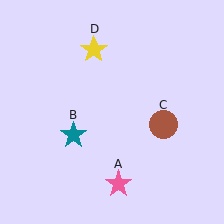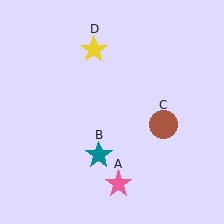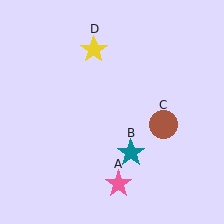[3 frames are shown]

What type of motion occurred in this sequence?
The teal star (object B) rotated counterclockwise around the center of the scene.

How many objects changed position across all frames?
1 object changed position: teal star (object B).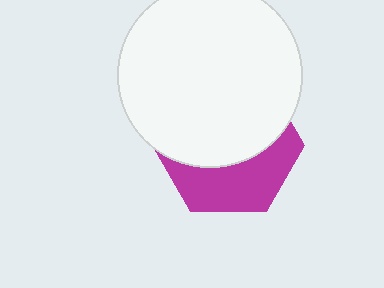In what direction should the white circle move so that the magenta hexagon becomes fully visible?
The white circle should move up. That is the shortest direction to clear the overlap and leave the magenta hexagon fully visible.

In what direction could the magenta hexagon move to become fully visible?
The magenta hexagon could move down. That would shift it out from behind the white circle entirely.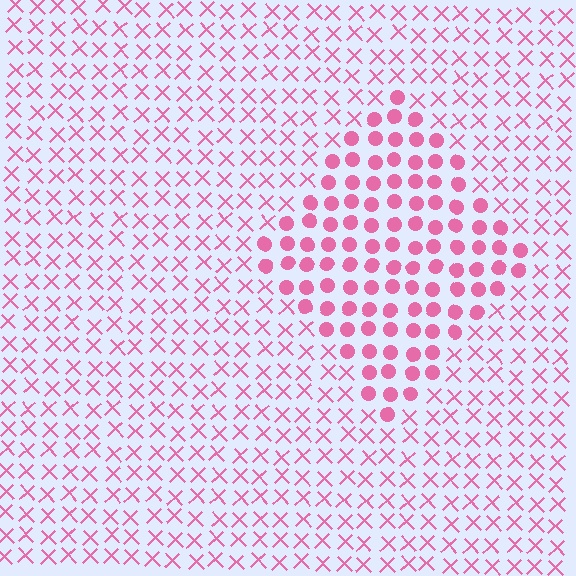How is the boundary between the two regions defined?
The boundary is defined by a change in element shape: circles inside vs. X marks outside. All elements share the same color and spacing.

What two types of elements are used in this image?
The image uses circles inside the diamond region and X marks outside it.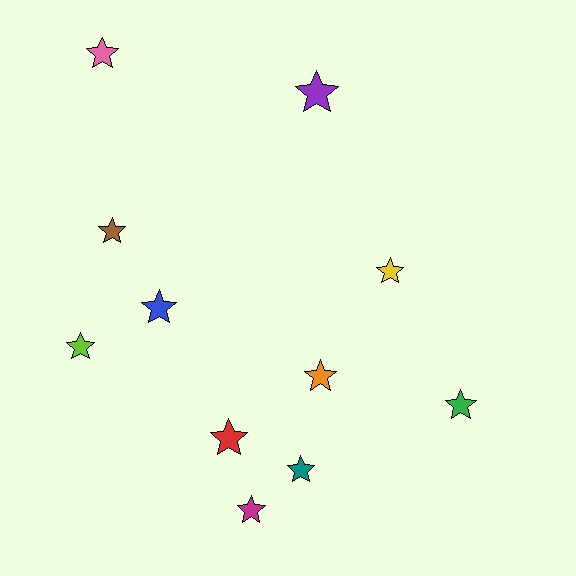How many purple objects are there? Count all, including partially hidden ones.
There is 1 purple object.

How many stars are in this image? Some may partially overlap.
There are 11 stars.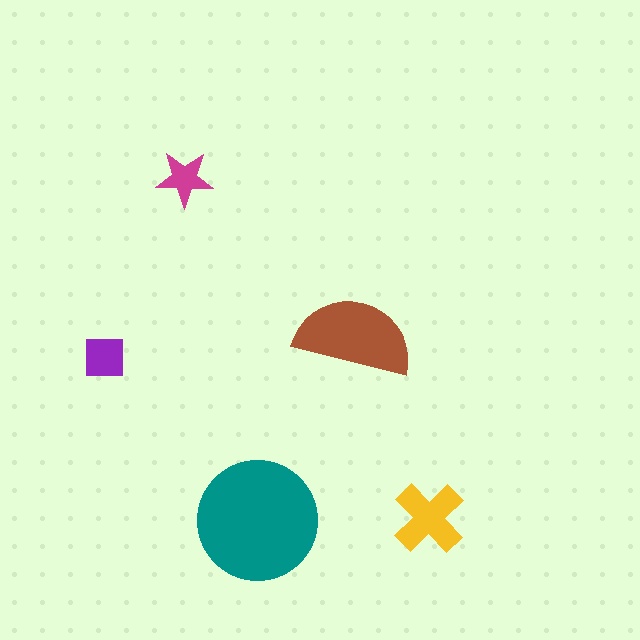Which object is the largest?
The teal circle.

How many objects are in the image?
There are 5 objects in the image.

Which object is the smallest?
The magenta star.